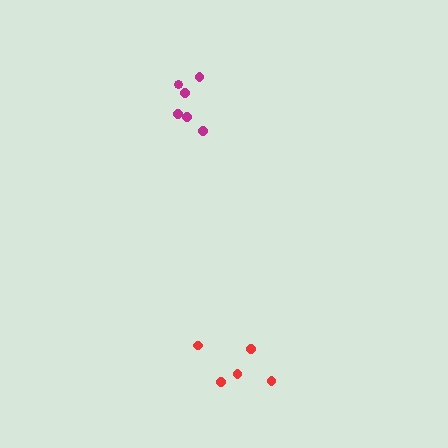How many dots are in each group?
Group 1: 5 dots, Group 2: 6 dots (11 total).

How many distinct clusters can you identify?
There are 2 distinct clusters.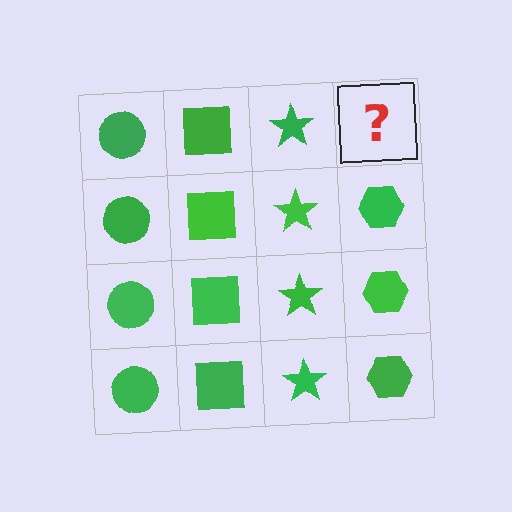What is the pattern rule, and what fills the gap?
The rule is that each column has a consistent shape. The gap should be filled with a green hexagon.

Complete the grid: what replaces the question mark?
The question mark should be replaced with a green hexagon.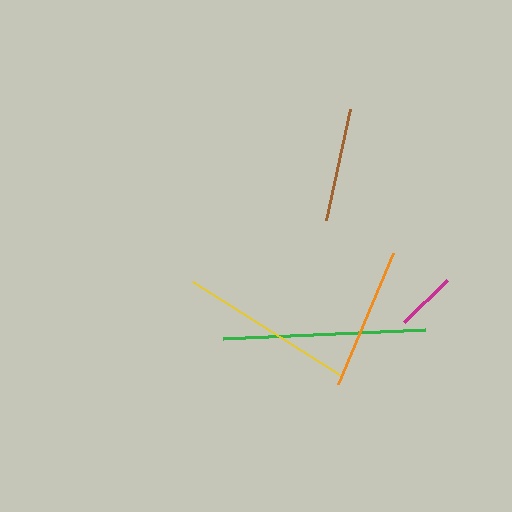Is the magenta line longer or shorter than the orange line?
The orange line is longer than the magenta line.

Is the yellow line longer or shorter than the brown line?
The yellow line is longer than the brown line.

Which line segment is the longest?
The green line is the longest at approximately 203 pixels.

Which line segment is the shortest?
The magenta line is the shortest at approximately 60 pixels.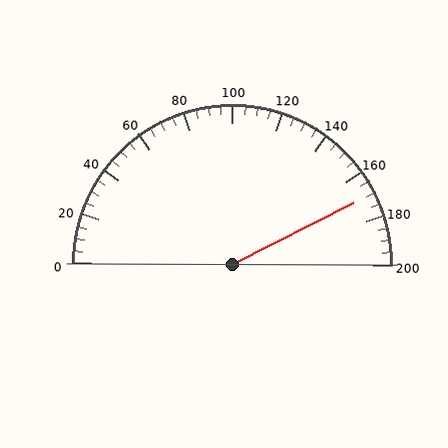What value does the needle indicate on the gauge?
The needle indicates approximately 170.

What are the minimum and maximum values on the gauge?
The gauge ranges from 0 to 200.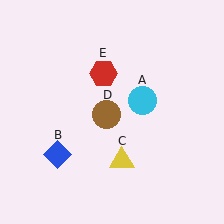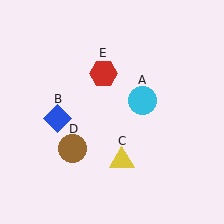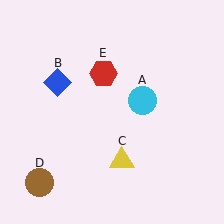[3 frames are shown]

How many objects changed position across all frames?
2 objects changed position: blue diamond (object B), brown circle (object D).